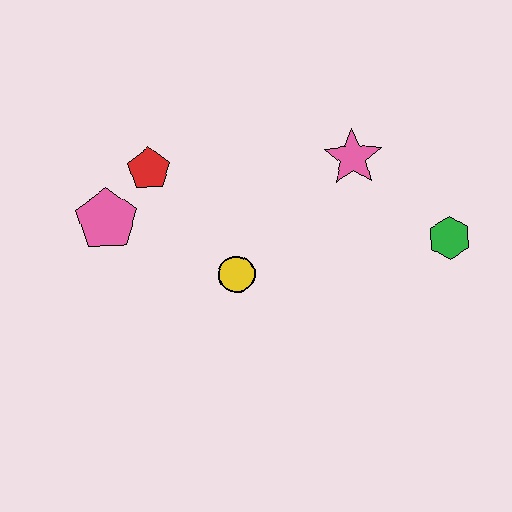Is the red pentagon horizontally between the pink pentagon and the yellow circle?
Yes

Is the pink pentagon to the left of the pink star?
Yes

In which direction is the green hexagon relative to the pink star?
The green hexagon is to the right of the pink star.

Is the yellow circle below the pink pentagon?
Yes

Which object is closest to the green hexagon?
The pink star is closest to the green hexagon.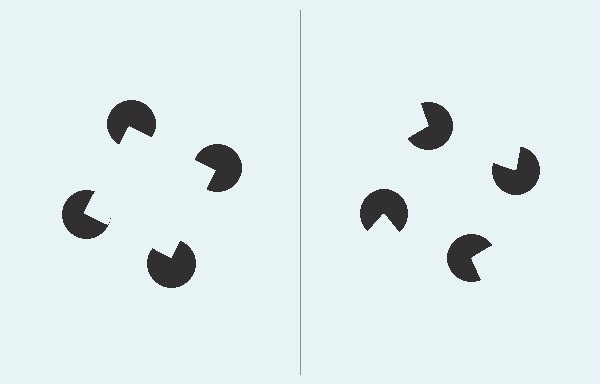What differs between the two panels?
The pac-man discs are positioned identically on both sides; only the wedge orientations differ. On the left they align to a square; on the right they are misaligned.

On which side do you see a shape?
An illusory square appears on the left side. On the right side the wedge cuts are rotated, so no coherent shape forms.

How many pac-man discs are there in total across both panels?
8 — 4 on each side.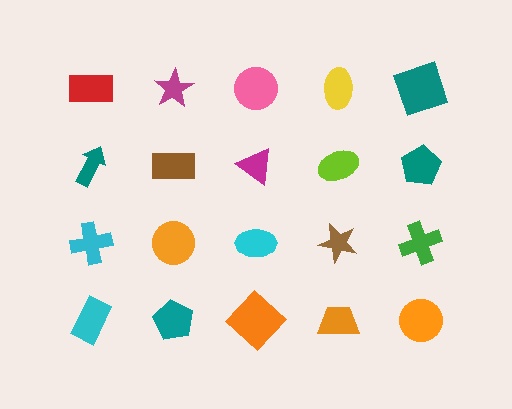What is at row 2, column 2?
A brown rectangle.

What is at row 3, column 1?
A cyan cross.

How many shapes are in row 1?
5 shapes.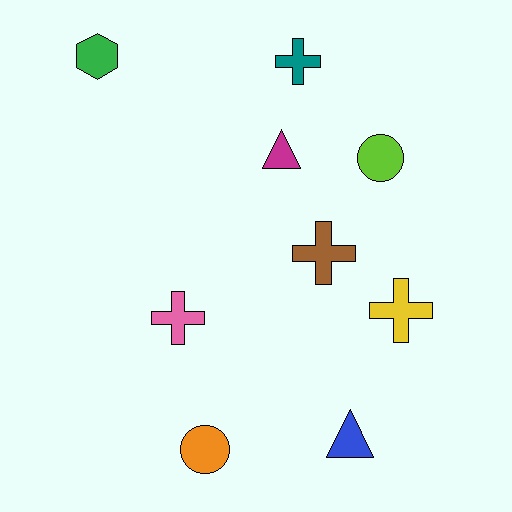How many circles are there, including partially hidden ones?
There are 2 circles.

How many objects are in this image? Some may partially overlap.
There are 9 objects.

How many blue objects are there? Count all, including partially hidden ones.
There is 1 blue object.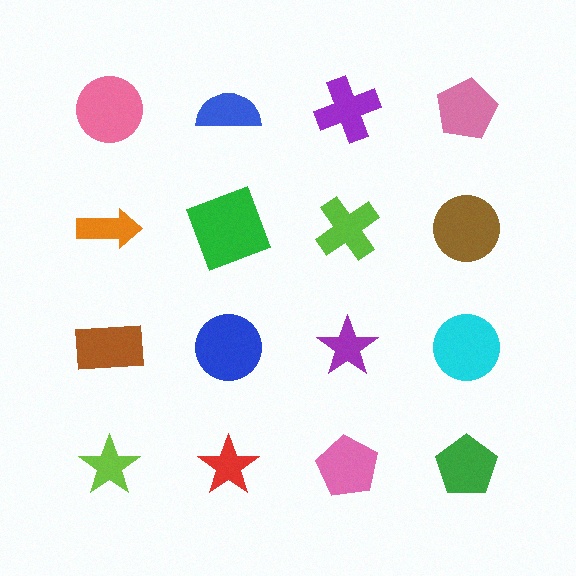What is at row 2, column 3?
A lime cross.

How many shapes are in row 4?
4 shapes.